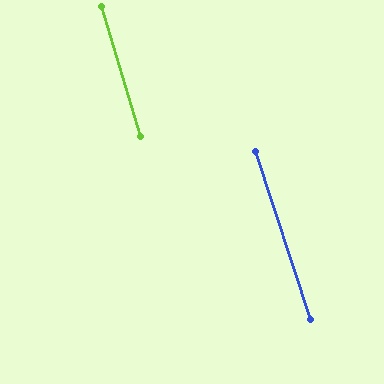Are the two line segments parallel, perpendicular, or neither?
Parallel — their directions differ by only 1.4°.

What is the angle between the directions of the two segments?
Approximately 1 degree.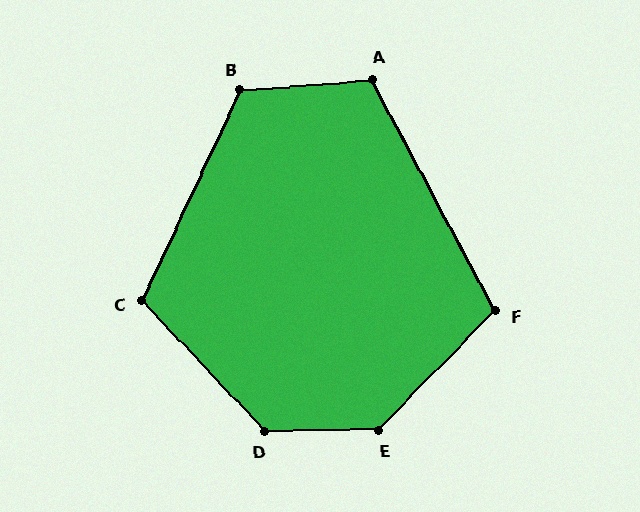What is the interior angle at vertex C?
Approximately 112 degrees (obtuse).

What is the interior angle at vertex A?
Approximately 113 degrees (obtuse).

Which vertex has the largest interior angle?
E, at approximately 135 degrees.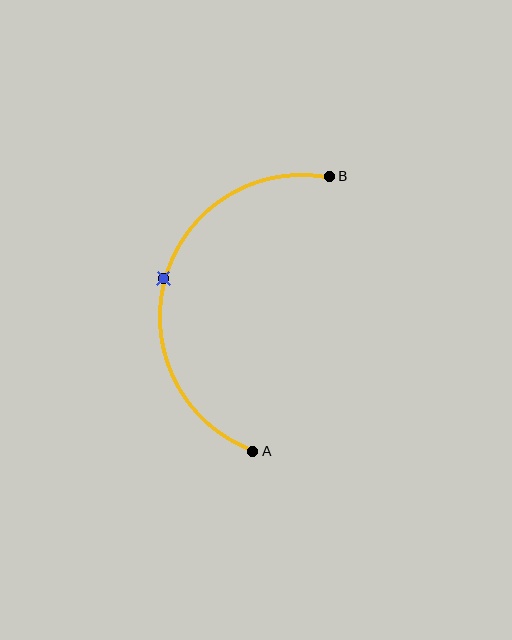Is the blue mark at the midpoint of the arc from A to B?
Yes. The blue mark lies on the arc at equal arc-length from both A and B — it is the arc midpoint.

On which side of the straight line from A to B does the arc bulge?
The arc bulges to the left of the straight line connecting A and B.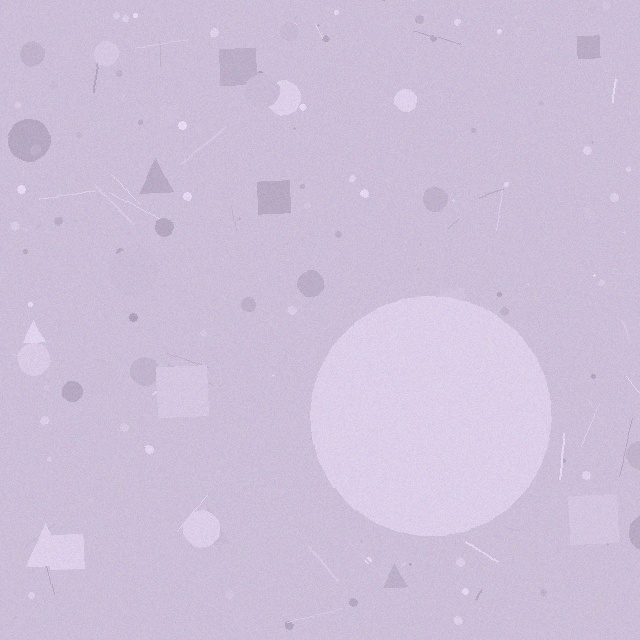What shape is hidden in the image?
A circle is hidden in the image.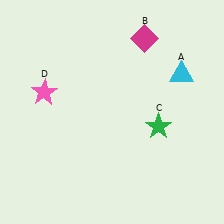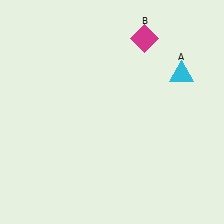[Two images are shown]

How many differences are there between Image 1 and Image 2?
There are 2 differences between the two images.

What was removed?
The pink star (D), the green star (C) were removed in Image 2.